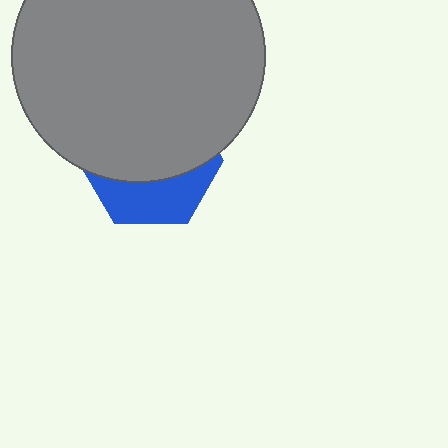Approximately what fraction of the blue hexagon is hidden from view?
Roughly 65% of the blue hexagon is hidden behind the gray circle.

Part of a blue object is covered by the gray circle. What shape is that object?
It is a hexagon.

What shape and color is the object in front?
The object in front is a gray circle.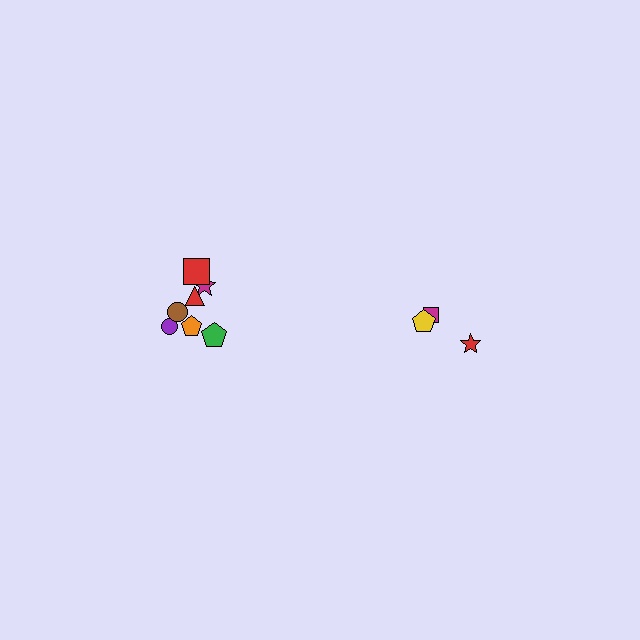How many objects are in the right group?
There are 3 objects.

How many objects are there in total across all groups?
There are 10 objects.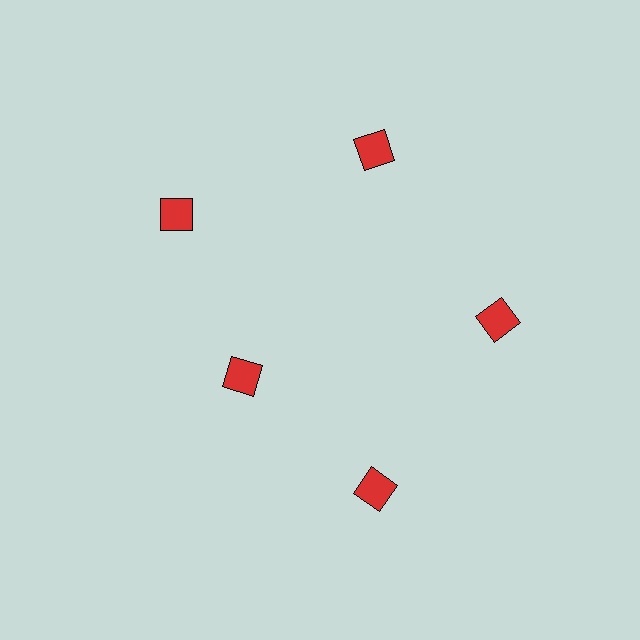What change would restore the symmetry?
The symmetry would be restored by moving it outward, back onto the ring so that all 5 diamonds sit at equal angles and equal distance from the center.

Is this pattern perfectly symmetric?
No. The 5 red diamonds are arranged in a ring, but one element near the 8 o'clock position is pulled inward toward the center, breaking the 5-fold rotational symmetry.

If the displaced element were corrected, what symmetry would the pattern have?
It would have 5-fold rotational symmetry — the pattern would map onto itself every 72 degrees.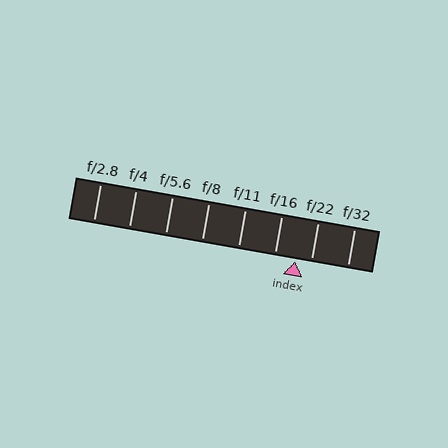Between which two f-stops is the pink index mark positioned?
The index mark is between f/16 and f/22.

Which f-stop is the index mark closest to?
The index mark is closest to f/22.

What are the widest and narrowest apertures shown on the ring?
The widest aperture shown is f/2.8 and the narrowest is f/32.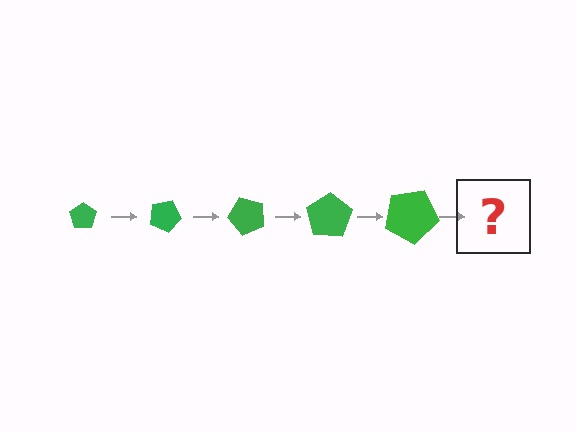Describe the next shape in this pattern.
It should be a pentagon, larger than the previous one and rotated 125 degrees from the start.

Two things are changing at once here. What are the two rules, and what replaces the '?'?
The two rules are that the pentagon grows larger each step and it rotates 25 degrees each step. The '?' should be a pentagon, larger than the previous one and rotated 125 degrees from the start.